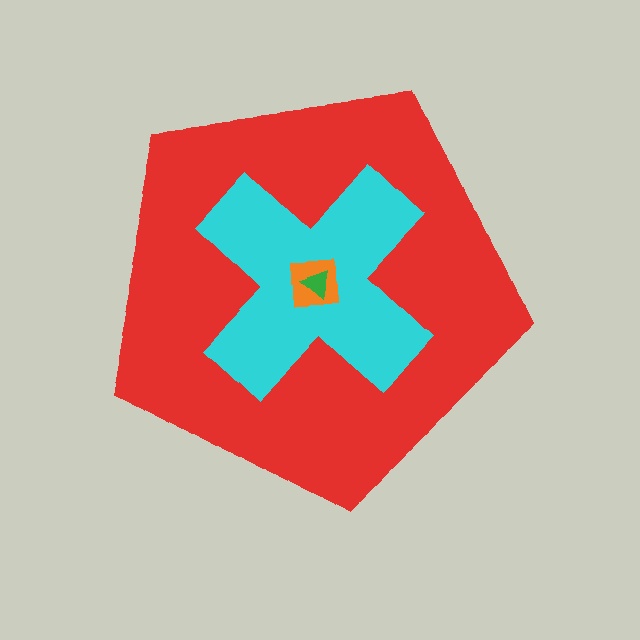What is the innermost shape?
The green triangle.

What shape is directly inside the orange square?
The green triangle.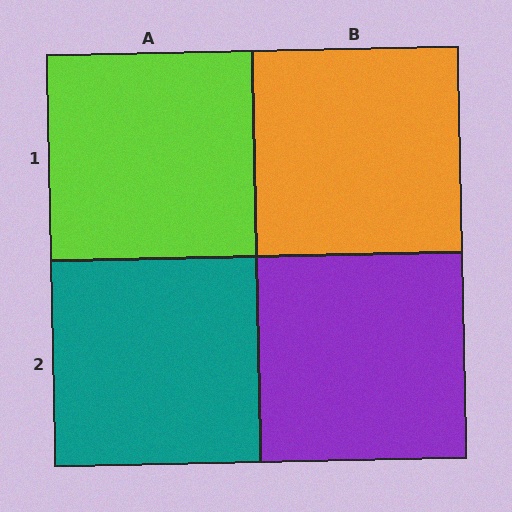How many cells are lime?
1 cell is lime.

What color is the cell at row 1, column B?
Orange.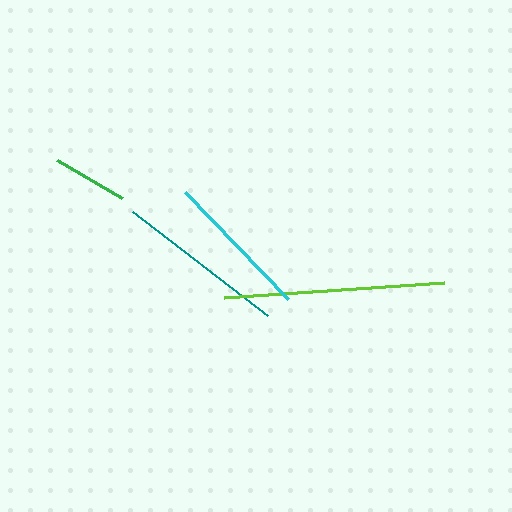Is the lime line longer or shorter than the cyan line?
The lime line is longer than the cyan line.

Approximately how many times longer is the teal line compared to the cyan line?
The teal line is approximately 1.1 times the length of the cyan line.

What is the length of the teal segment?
The teal segment is approximately 171 pixels long.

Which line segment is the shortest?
The green line is the shortest at approximately 76 pixels.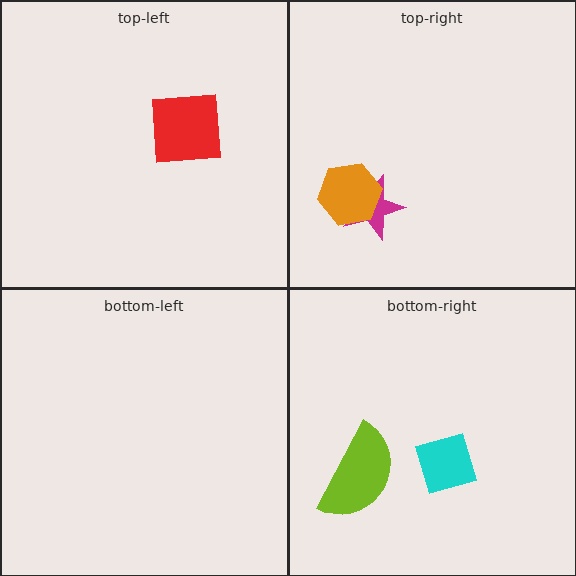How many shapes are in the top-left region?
1.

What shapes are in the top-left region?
The red square.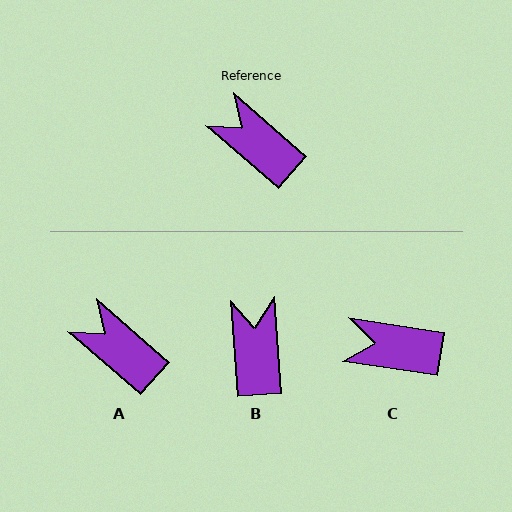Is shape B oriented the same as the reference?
No, it is off by about 45 degrees.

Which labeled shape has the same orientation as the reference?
A.